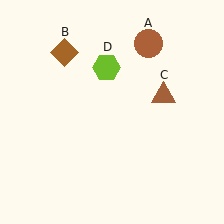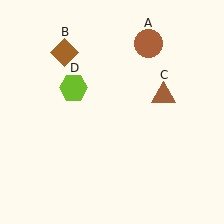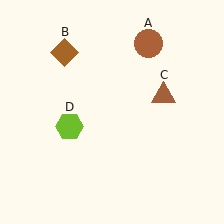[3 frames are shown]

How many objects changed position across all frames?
1 object changed position: lime hexagon (object D).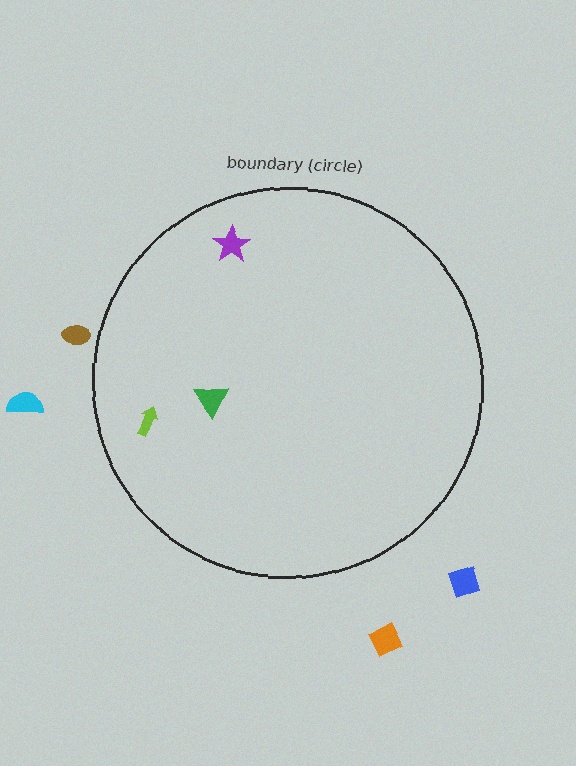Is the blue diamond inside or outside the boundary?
Outside.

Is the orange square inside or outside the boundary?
Outside.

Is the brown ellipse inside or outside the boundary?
Outside.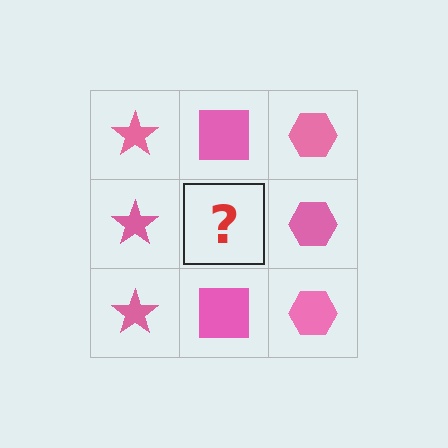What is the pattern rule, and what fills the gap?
The rule is that each column has a consistent shape. The gap should be filled with a pink square.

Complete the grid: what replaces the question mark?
The question mark should be replaced with a pink square.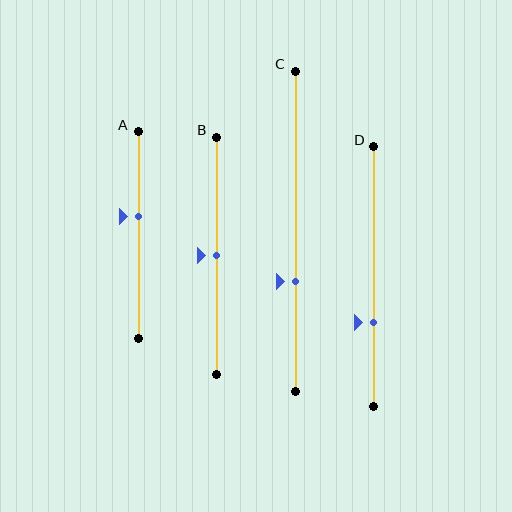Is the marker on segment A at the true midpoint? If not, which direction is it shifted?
No, the marker on segment A is shifted upward by about 9% of the segment length.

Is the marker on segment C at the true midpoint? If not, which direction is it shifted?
No, the marker on segment C is shifted downward by about 16% of the segment length.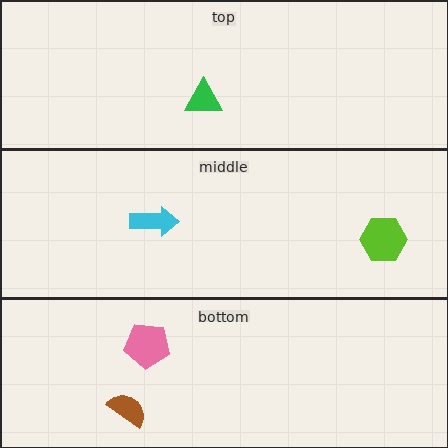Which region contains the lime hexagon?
The middle region.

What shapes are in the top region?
The green triangle.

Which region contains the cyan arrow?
The middle region.